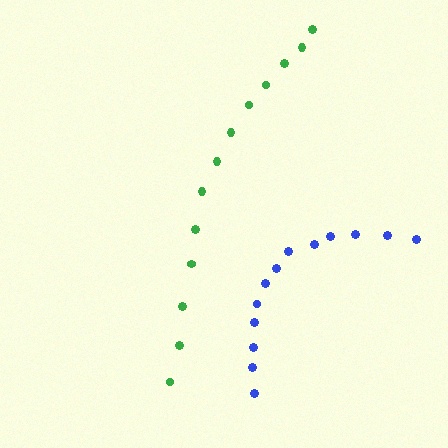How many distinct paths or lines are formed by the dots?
There are 2 distinct paths.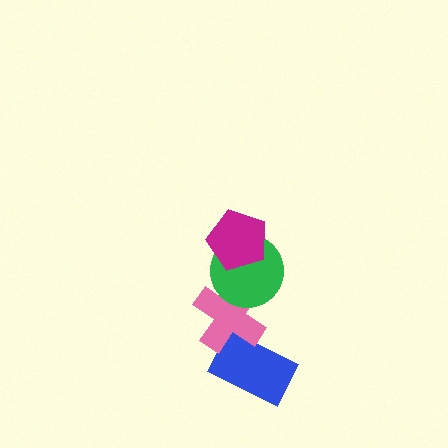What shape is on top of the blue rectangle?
The pink cross is on top of the blue rectangle.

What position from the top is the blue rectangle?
The blue rectangle is 4th from the top.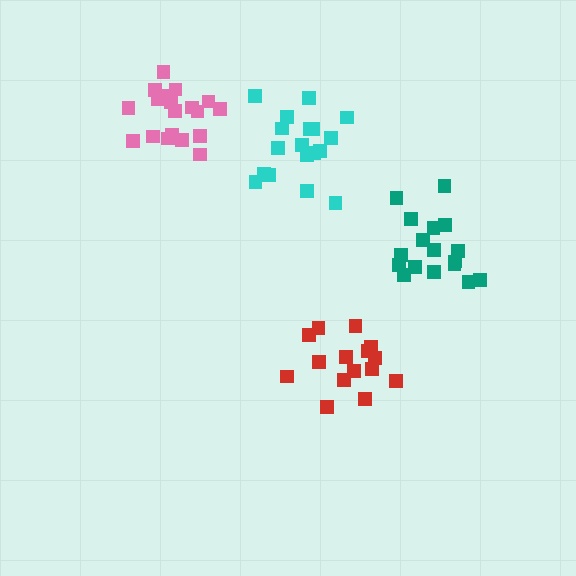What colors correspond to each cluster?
The clusters are colored: pink, red, cyan, teal.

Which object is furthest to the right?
The teal cluster is rightmost.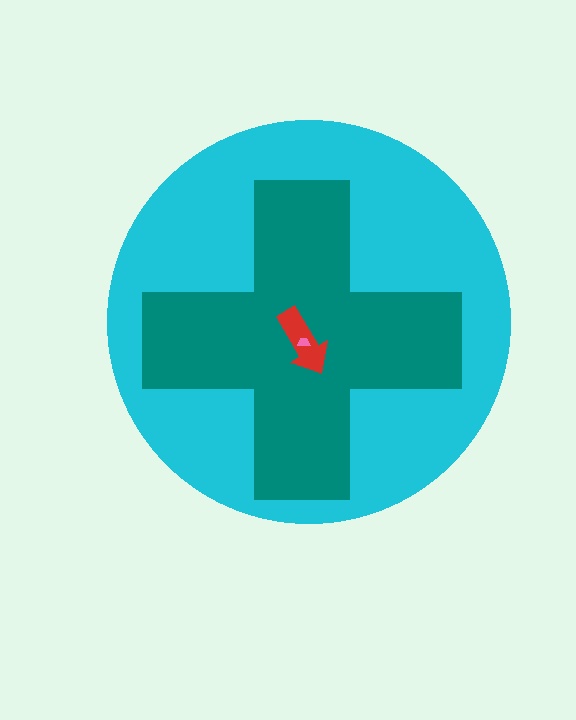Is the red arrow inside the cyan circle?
Yes.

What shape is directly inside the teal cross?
The red arrow.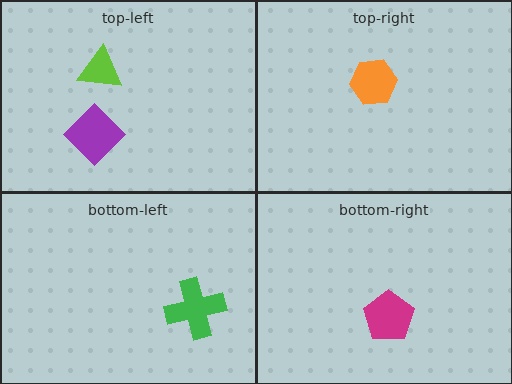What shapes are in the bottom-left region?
The green cross.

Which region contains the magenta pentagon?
The bottom-right region.